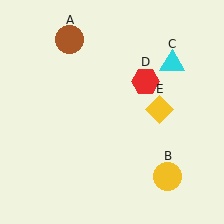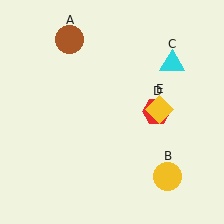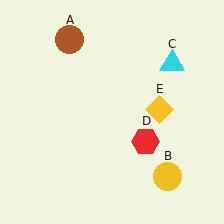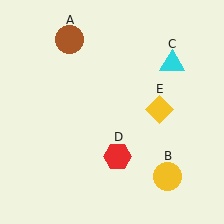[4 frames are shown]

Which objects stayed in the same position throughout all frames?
Brown circle (object A) and yellow circle (object B) and cyan triangle (object C) and yellow diamond (object E) remained stationary.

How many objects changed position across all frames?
1 object changed position: red hexagon (object D).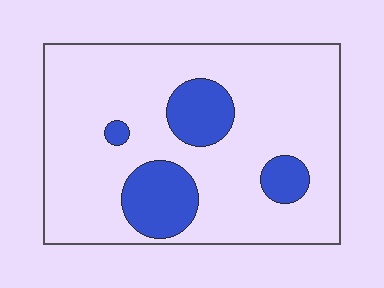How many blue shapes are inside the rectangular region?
4.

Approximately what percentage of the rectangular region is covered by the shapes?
Approximately 20%.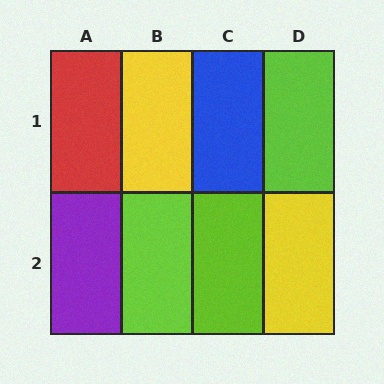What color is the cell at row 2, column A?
Purple.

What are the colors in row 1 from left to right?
Red, yellow, blue, lime.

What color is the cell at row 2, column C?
Lime.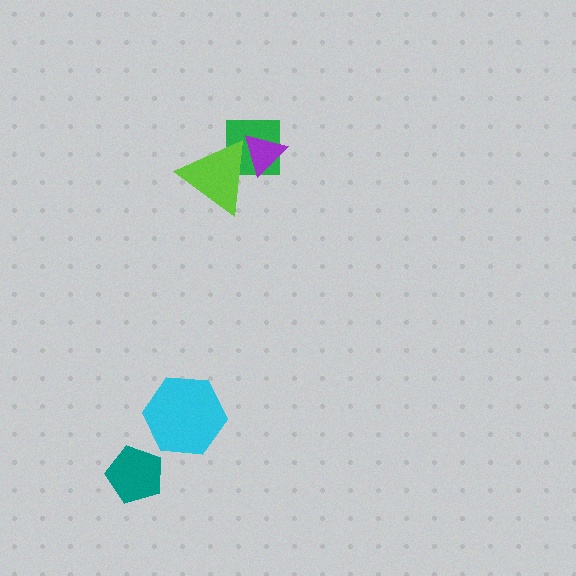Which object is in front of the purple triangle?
The lime triangle is in front of the purple triangle.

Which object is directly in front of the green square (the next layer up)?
The purple triangle is directly in front of the green square.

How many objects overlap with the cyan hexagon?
0 objects overlap with the cyan hexagon.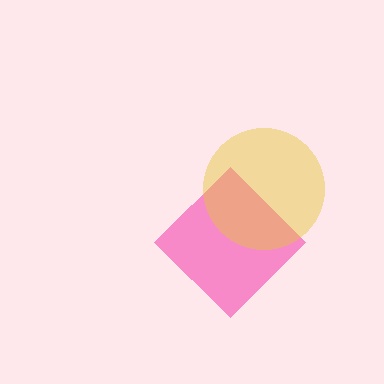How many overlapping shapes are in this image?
There are 2 overlapping shapes in the image.